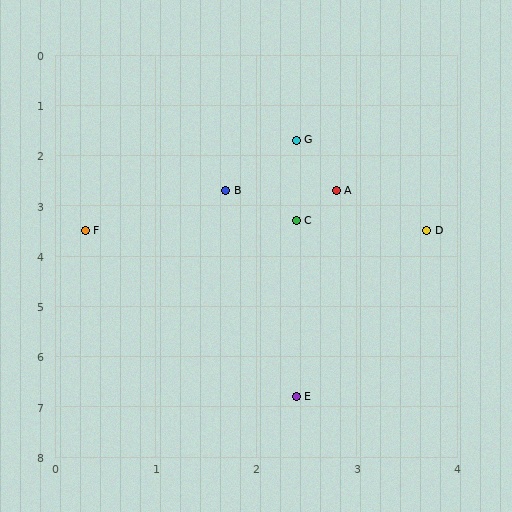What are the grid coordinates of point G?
Point G is at approximately (2.4, 1.7).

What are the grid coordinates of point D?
Point D is at approximately (3.7, 3.5).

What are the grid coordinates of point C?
Point C is at approximately (2.4, 3.3).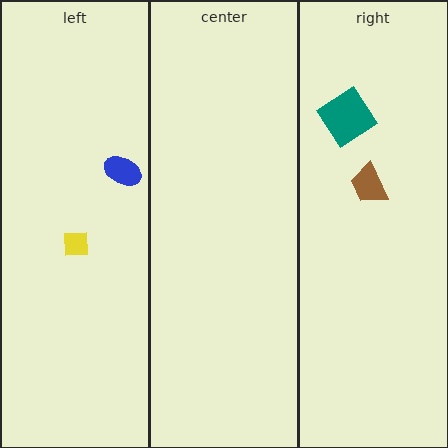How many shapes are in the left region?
2.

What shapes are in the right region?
The teal diamond, the brown trapezoid.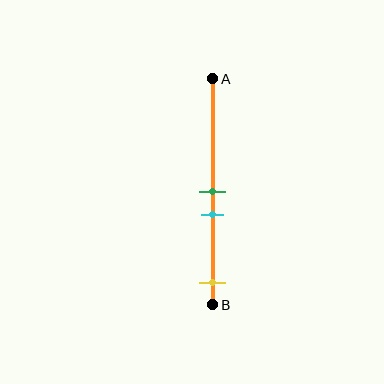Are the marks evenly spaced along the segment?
No, the marks are not evenly spaced.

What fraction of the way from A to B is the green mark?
The green mark is approximately 50% (0.5) of the way from A to B.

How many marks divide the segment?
There are 3 marks dividing the segment.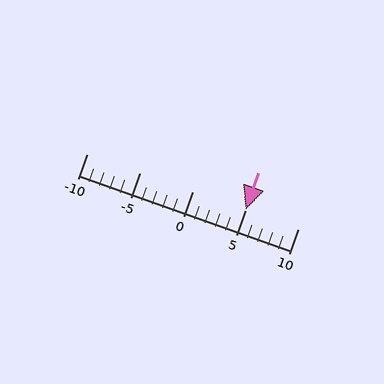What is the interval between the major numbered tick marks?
The major tick marks are spaced 5 units apart.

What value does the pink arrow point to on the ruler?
The pink arrow points to approximately 5.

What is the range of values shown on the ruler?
The ruler shows values from -10 to 10.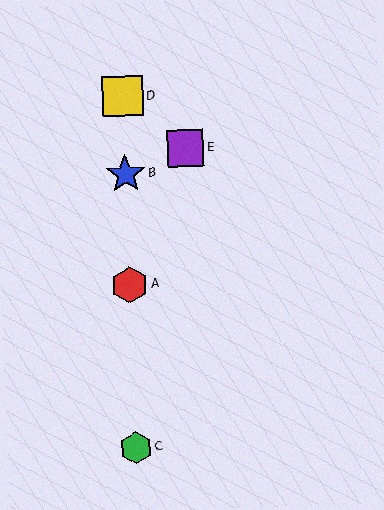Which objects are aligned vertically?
Objects A, B, C, D are aligned vertically.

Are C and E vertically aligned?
No, C is at x≈136 and E is at x≈185.